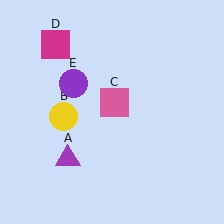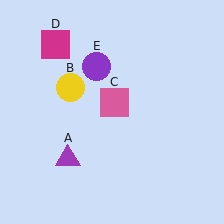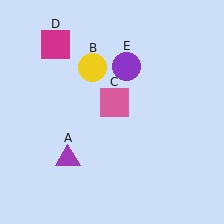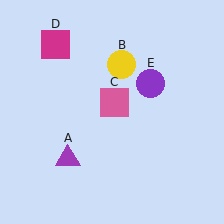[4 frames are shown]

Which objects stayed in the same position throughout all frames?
Purple triangle (object A) and pink square (object C) and magenta square (object D) remained stationary.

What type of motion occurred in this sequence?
The yellow circle (object B), purple circle (object E) rotated clockwise around the center of the scene.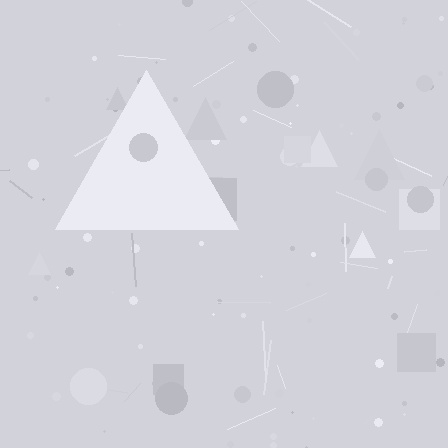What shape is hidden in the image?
A triangle is hidden in the image.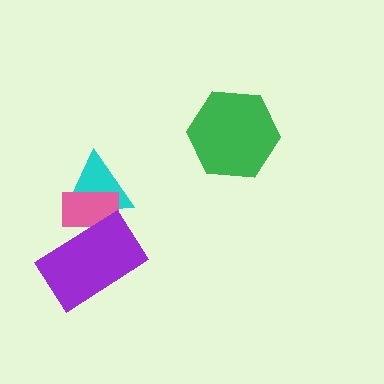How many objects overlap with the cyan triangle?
2 objects overlap with the cyan triangle.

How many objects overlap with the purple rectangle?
2 objects overlap with the purple rectangle.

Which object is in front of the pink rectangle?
The purple rectangle is in front of the pink rectangle.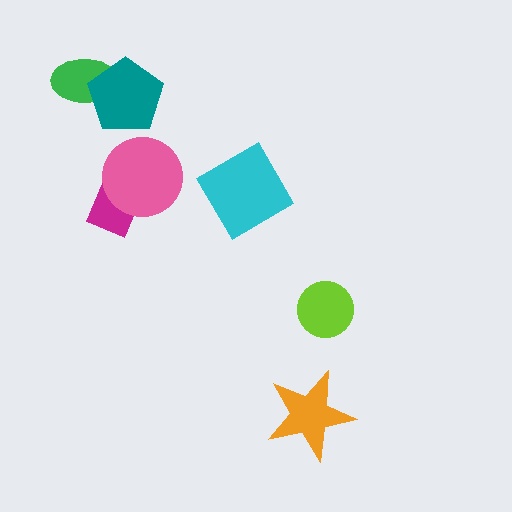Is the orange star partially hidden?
No, no other shape covers it.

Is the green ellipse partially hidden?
Yes, it is partially covered by another shape.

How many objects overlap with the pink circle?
1 object overlaps with the pink circle.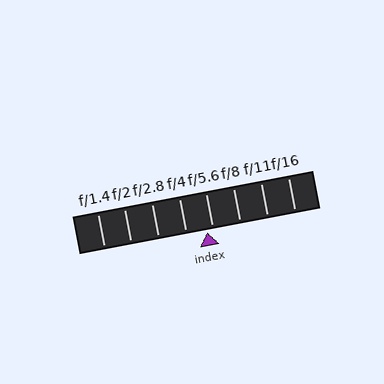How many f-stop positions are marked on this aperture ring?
There are 8 f-stop positions marked.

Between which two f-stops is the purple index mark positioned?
The index mark is between f/4 and f/5.6.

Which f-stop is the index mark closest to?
The index mark is closest to f/5.6.